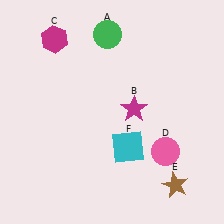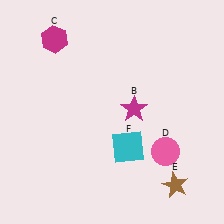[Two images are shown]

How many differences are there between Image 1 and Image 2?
There is 1 difference between the two images.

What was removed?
The green circle (A) was removed in Image 2.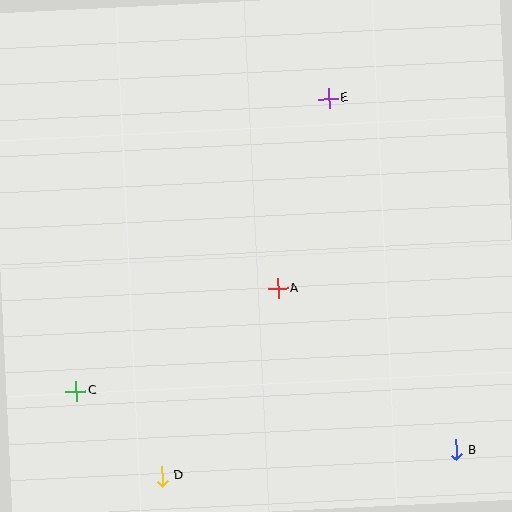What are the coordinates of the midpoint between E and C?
The midpoint between E and C is at (202, 245).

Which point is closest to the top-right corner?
Point E is closest to the top-right corner.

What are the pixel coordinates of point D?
Point D is at (162, 476).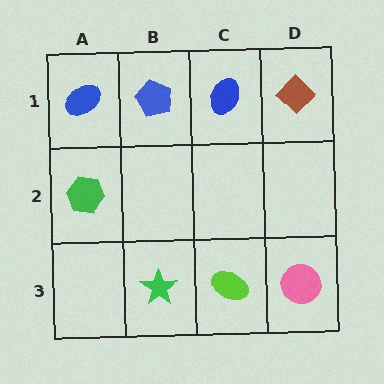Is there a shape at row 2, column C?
No, that cell is empty.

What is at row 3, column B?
A green star.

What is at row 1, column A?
A blue ellipse.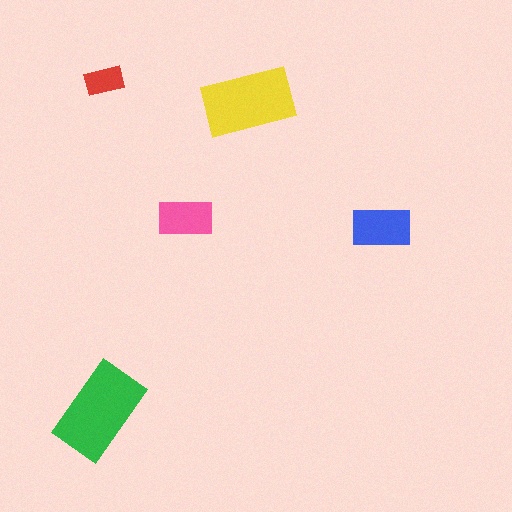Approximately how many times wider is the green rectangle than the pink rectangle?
About 1.5 times wider.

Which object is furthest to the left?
The green rectangle is leftmost.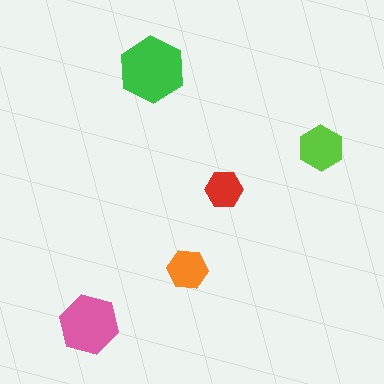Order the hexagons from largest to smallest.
the green one, the pink one, the lime one, the orange one, the red one.